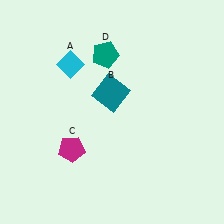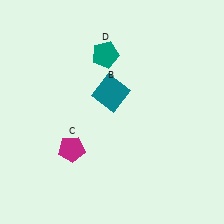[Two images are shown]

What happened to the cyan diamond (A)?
The cyan diamond (A) was removed in Image 2. It was in the top-left area of Image 1.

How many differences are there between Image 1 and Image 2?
There is 1 difference between the two images.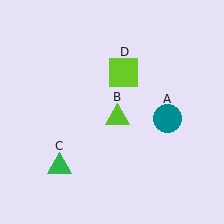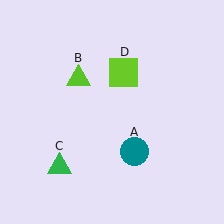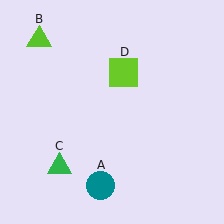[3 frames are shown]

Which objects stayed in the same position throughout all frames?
Green triangle (object C) and lime square (object D) remained stationary.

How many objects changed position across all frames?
2 objects changed position: teal circle (object A), lime triangle (object B).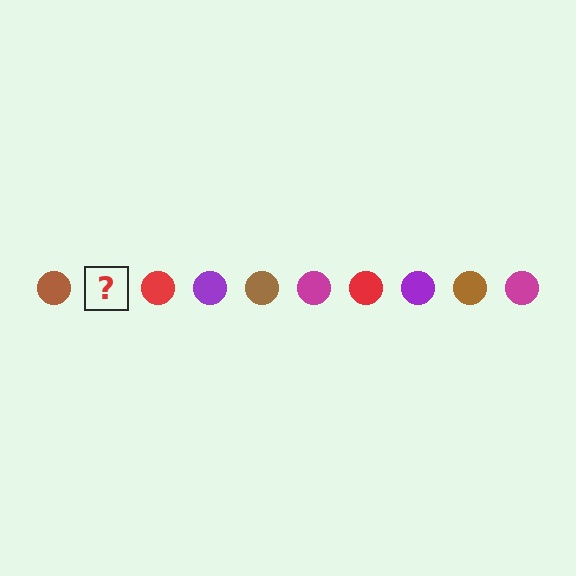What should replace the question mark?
The question mark should be replaced with a magenta circle.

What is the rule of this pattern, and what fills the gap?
The rule is that the pattern cycles through brown, magenta, red, purple circles. The gap should be filled with a magenta circle.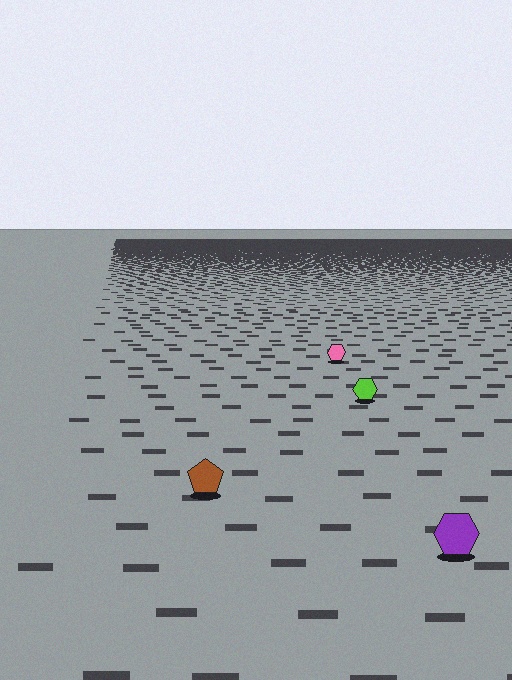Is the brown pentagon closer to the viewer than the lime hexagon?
Yes. The brown pentagon is closer — you can tell from the texture gradient: the ground texture is coarser near it.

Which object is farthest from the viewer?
The pink hexagon is farthest from the viewer. It appears smaller and the ground texture around it is denser.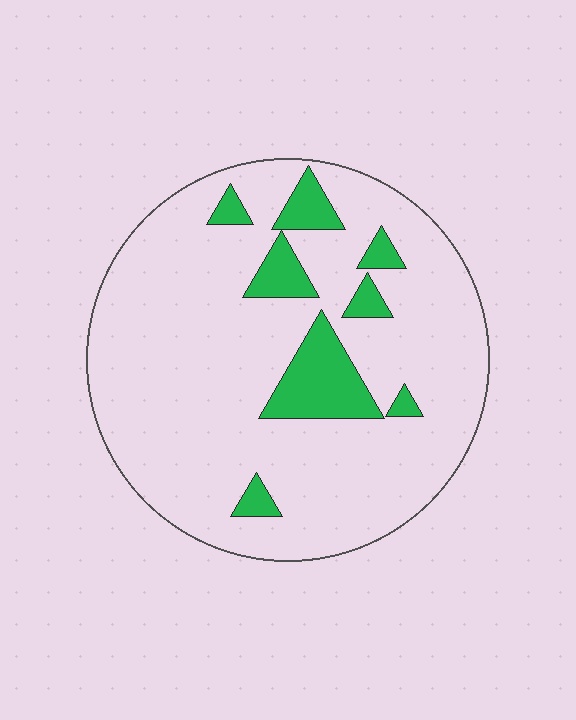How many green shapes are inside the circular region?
8.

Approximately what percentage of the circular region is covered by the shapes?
Approximately 15%.